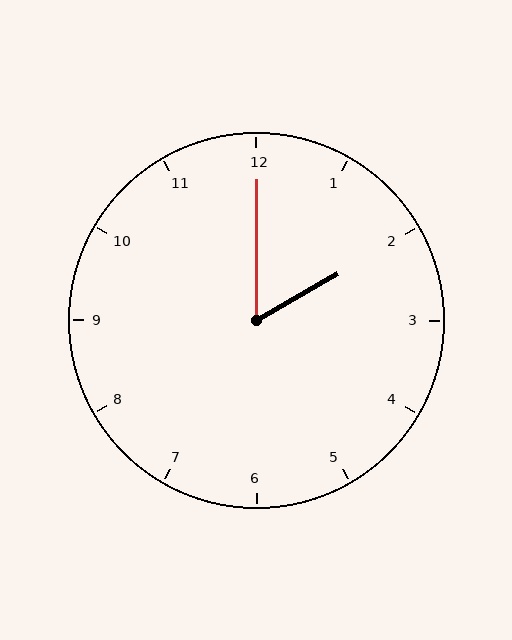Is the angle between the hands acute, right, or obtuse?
It is acute.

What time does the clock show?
2:00.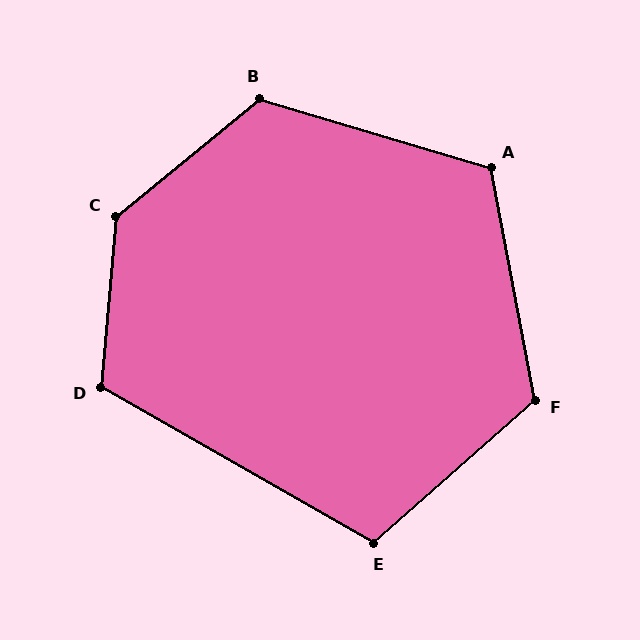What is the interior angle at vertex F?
Approximately 121 degrees (obtuse).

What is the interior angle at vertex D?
Approximately 115 degrees (obtuse).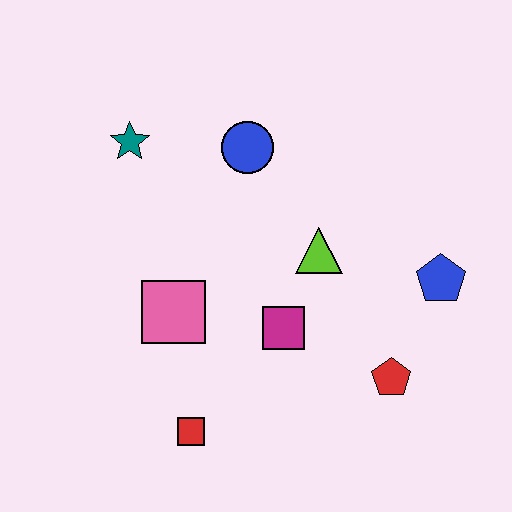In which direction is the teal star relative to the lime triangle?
The teal star is to the left of the lime triangle.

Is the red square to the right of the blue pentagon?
No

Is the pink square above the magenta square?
Yes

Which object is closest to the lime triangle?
The magenta square is closest to the lime triangle.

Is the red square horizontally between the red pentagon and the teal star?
Yes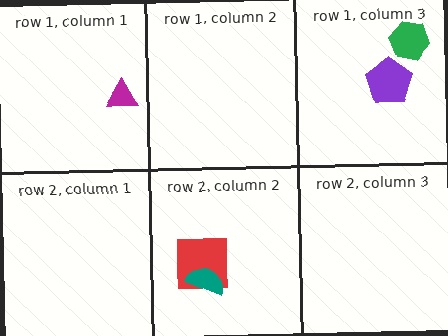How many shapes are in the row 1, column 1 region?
1.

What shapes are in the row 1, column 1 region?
The magenta triangle.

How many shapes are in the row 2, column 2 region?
2.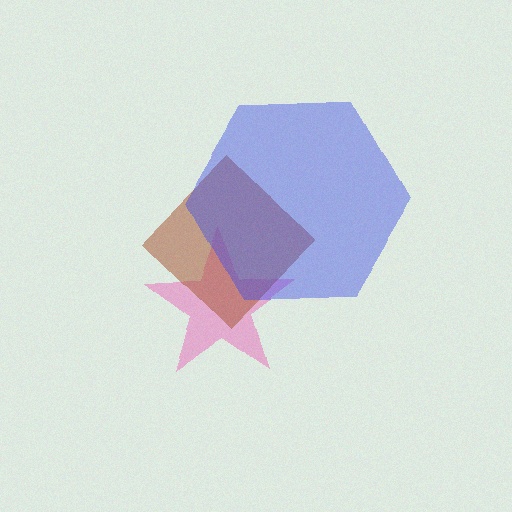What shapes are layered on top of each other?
The layered shapes are: a pink star, a brown diamond, a blue hexagon.